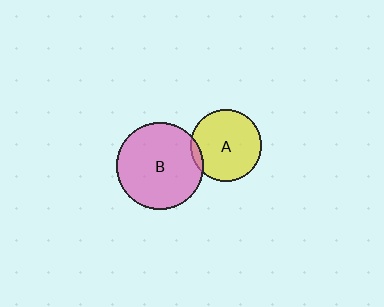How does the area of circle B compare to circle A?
Approximately 1.5 times.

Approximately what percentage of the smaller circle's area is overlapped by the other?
Approximately 5%.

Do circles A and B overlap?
Yes.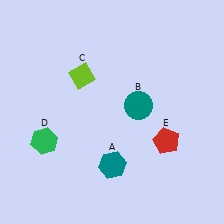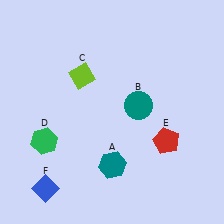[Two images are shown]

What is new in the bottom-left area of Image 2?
A blue diamond (F) was added in the bottom-left area of Image 2.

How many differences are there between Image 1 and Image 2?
There is 1 difference between the two images.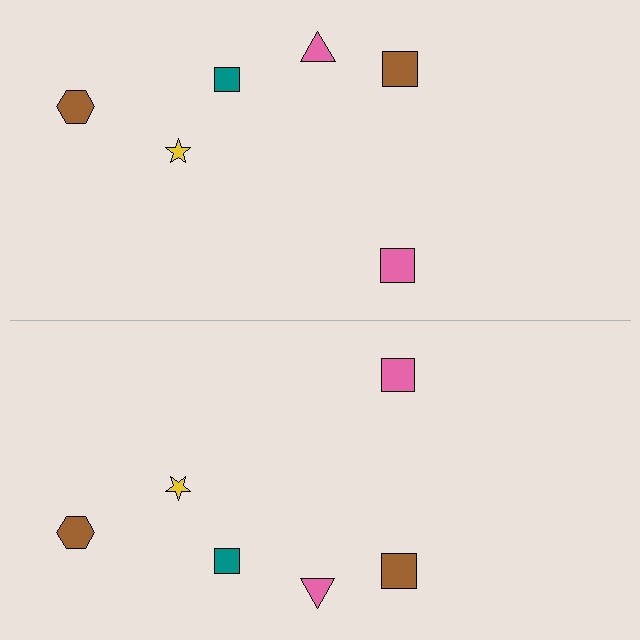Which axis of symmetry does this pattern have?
The pattern has a horizontal axis of symmetry running through the center of the image.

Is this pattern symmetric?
Yes, this pattern has bilateral (reflection) symmetry.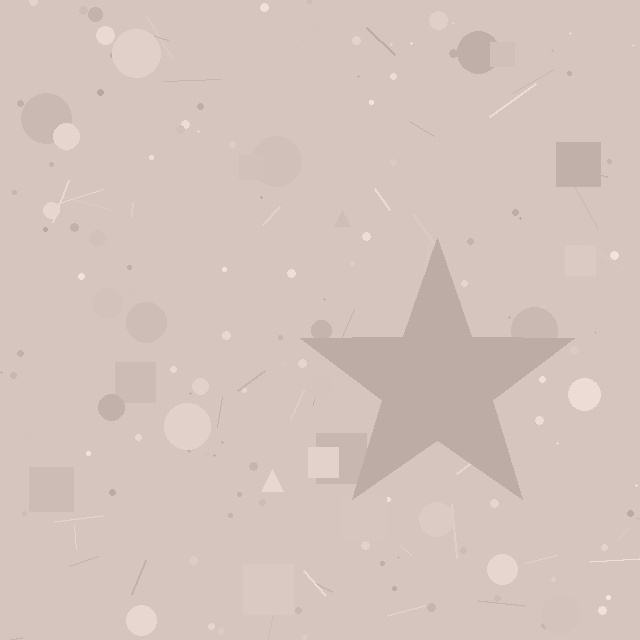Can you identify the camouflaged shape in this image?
The camouflaged shape is a star.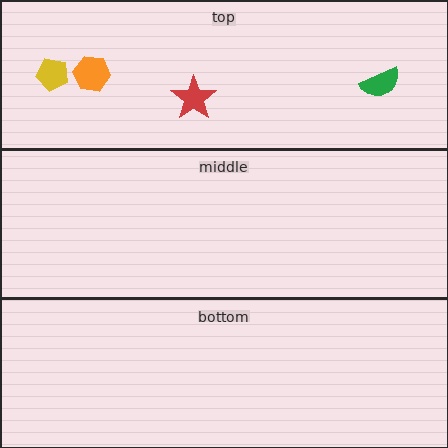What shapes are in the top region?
The yellow pentagon, the green semicircle, the red star, the orange hexagon.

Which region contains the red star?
The top region.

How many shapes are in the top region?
4.